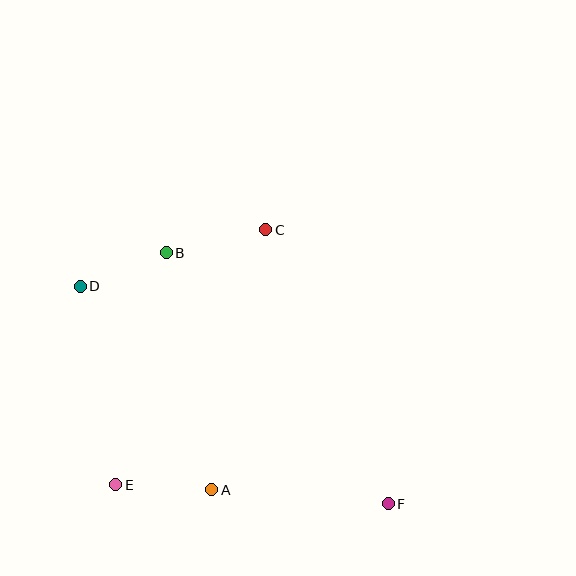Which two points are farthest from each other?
Points D and F are farthest from each other.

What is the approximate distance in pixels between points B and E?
The distance between B and E is approximately 238 pixels.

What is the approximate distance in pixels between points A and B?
The distance between A and B is approximately 241 pixels.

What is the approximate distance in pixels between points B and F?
The distance between B and F is approximately 335 pixels.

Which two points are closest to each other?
Points B and D are closest to each other.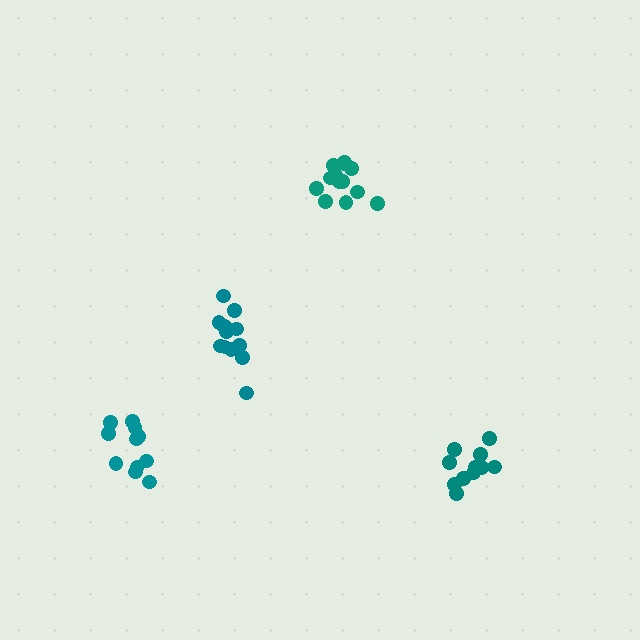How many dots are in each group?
Group 1: 13 dots, Group 2: 11 dots, Group 3: 13 dots, Group 4: 11 dots (48 total).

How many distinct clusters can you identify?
There are 4 distinct clusters.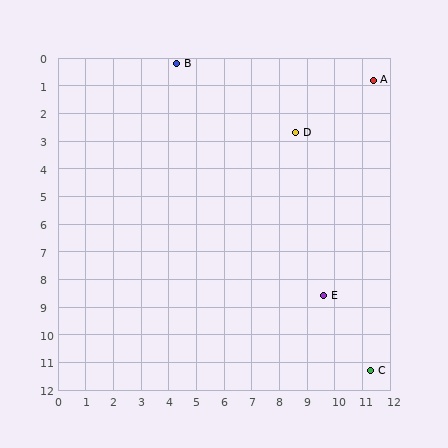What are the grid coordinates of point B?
Point B is at approximately (4.3, 0.2).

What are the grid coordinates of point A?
Point A is at approximately (11.4, 0.8).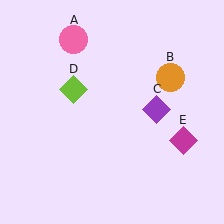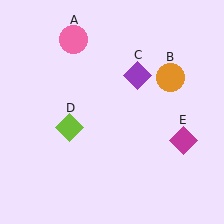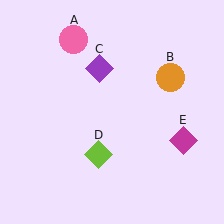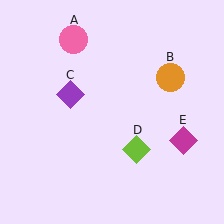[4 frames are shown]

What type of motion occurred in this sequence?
The purple diamond (object C), lime diamond (object D) rotated counterclockwise around the center of the scene.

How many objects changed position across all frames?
2 objects changed position: purple diamond (object C), lime diamond (object D).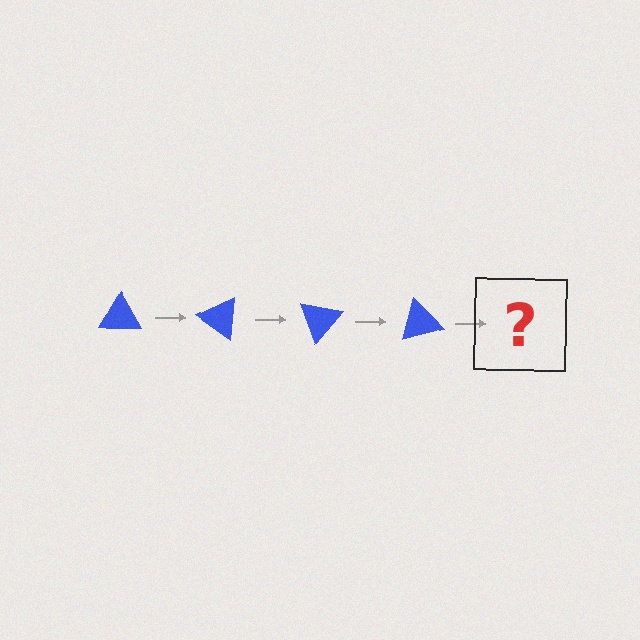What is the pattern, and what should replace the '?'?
The pattern is that the triangle rotates 35 degrees each step. The '?' should be a blue triangle rotated 140 degrees.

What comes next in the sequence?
The next element should be a blue triangle rotated 140 degrees.